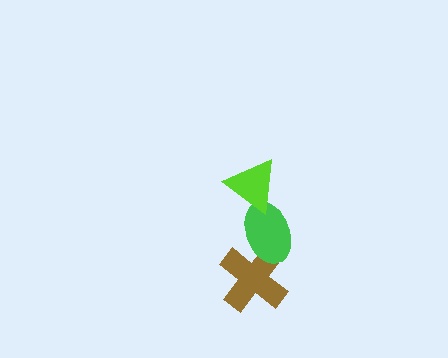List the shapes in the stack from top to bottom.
From top to bottom: the lime triangle, the green ellipse, the brown cross.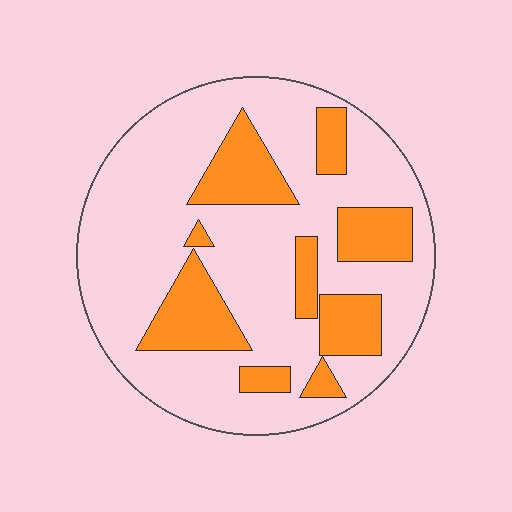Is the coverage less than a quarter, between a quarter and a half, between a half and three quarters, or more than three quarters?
Between a quarter and a half.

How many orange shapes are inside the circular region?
9.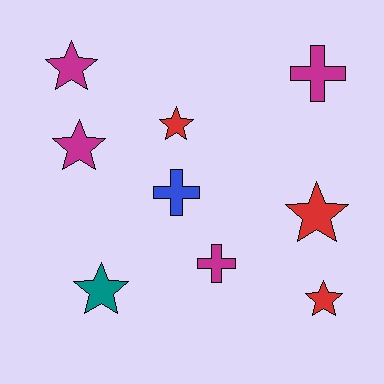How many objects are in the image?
There are 9 objects.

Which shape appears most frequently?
Star, with 6 objects.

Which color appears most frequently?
Magenta, with 4 objects.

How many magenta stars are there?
There are 2 magenta stars.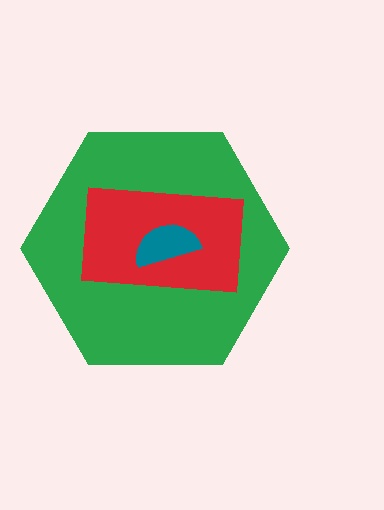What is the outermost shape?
The green hexagon.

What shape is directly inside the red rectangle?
The teal semicircle.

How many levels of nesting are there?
3.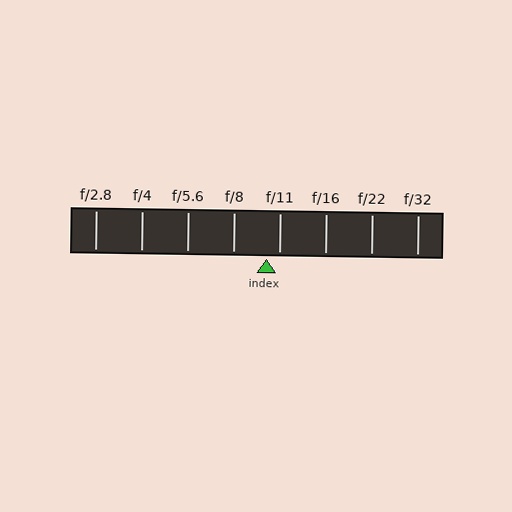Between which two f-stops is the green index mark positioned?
The index mark is between f/8 and f/11.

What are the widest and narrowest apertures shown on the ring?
The widest aperture shown is f/2.8 and the narrowest is f/32.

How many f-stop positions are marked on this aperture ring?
There are 8 f-stop positions marked.